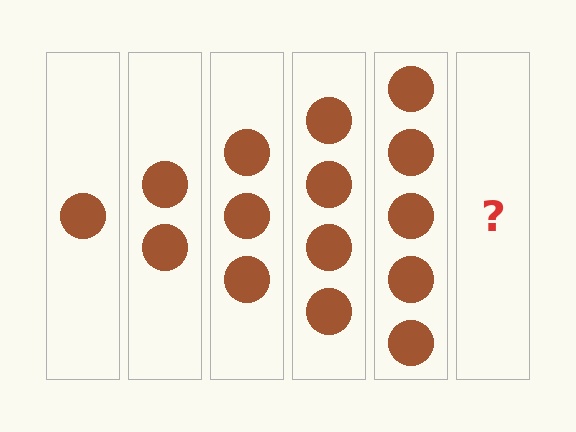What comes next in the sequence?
The next element should be 6 circles.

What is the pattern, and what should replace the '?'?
The pattern is that each step adds one more circle. The '?' should be 6 circles.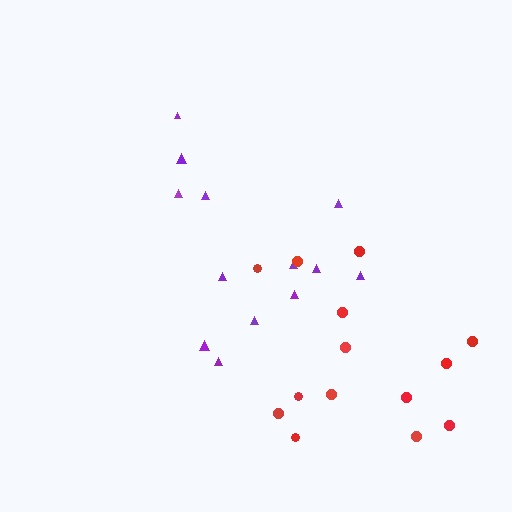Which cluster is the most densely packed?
Red.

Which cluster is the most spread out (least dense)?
Purple.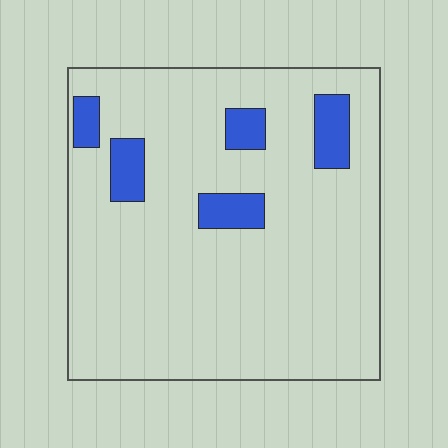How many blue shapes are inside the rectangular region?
5.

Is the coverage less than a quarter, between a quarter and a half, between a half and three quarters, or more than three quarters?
Less than a quarter.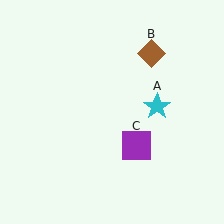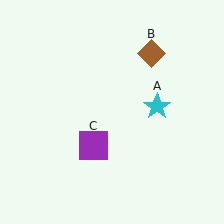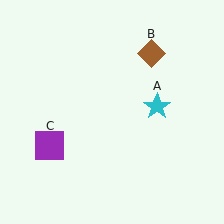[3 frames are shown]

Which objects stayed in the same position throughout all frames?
Cyan star (object A) and brown diamond (object B) remained stationary.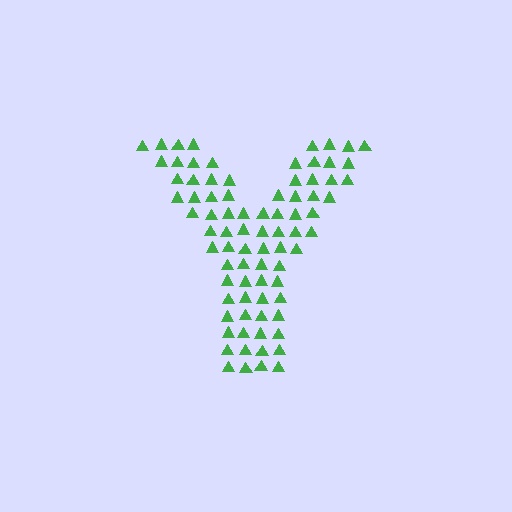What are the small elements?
The small elements are triangles.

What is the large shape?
The large shape is the letter Y.